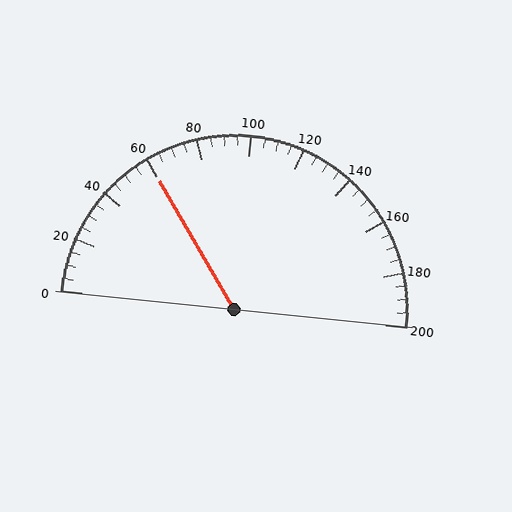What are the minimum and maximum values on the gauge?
The gauge ranges from 0 to 200.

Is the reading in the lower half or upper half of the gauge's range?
The reading is in the lower half of the range (0 to 200).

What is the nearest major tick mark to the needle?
The nearest major tick mark is 60.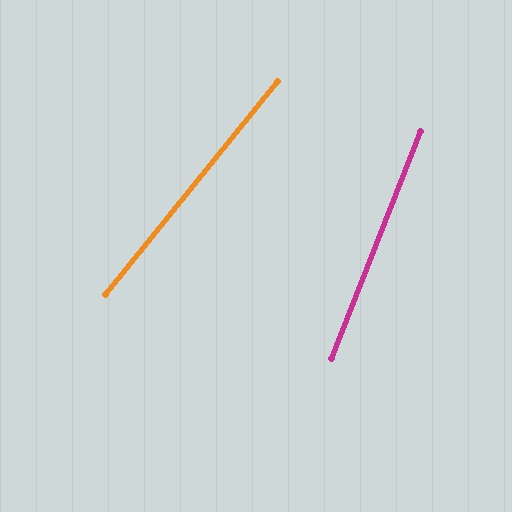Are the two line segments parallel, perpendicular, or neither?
Neither parallel nor perpendicular — they differ by about 17°.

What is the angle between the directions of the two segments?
Approximately 17 degrees.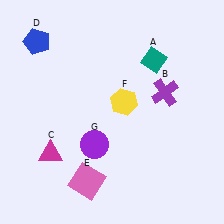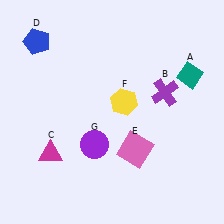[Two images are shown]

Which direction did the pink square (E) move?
The pink square (E) moved right.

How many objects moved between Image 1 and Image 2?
2 objects moved between the two images.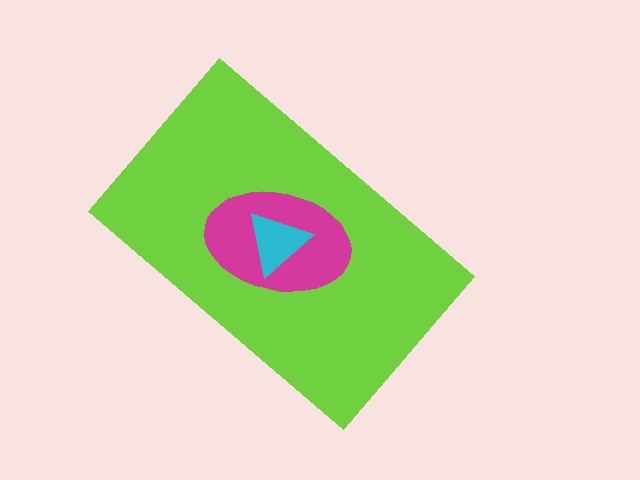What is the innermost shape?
The cyan triangle.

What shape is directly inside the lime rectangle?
The magenta ellipse.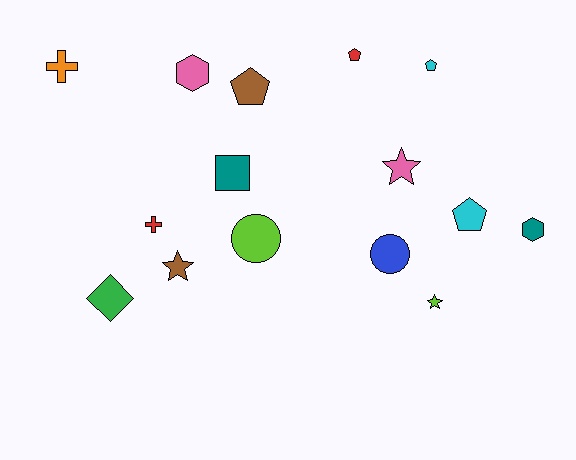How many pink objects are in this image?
There are 2 pink objects.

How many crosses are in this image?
There are 2 crosses.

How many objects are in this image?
There are 15 objects.